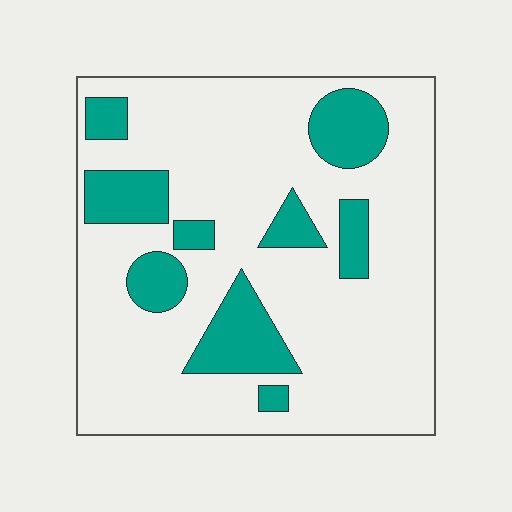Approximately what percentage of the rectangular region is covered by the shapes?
Approximately 20%.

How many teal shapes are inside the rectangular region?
9.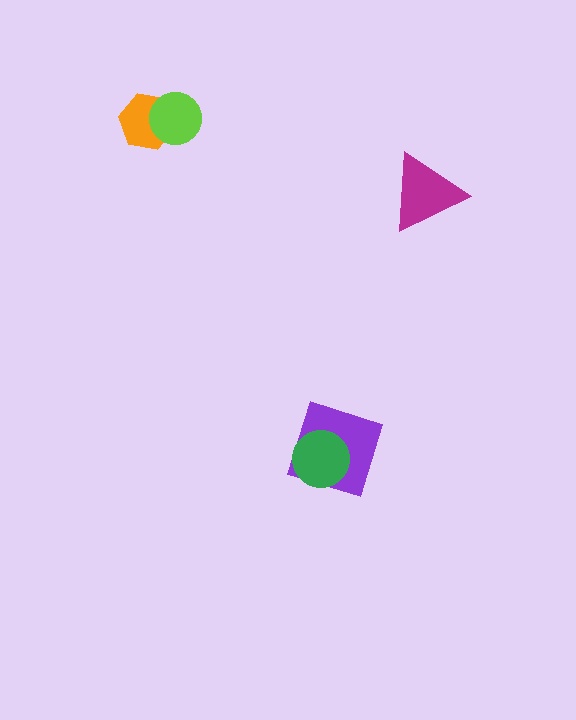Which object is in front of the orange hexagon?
The lime circle is in front of the orange hexagon.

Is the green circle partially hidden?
No, no other shape covers it.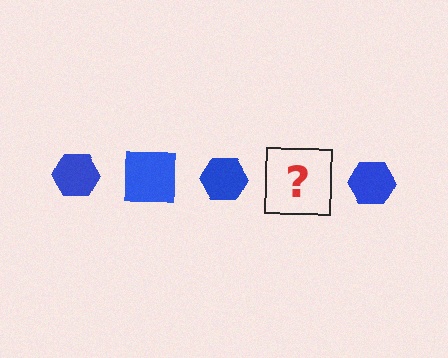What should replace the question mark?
The question mark should be replaced with a blue square.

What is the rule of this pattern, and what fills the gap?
The rule is that the pattern cycles through hexagon, square shapes in blue. The gap should be filled with a blue square.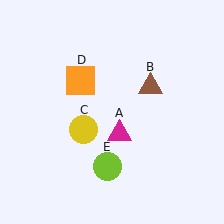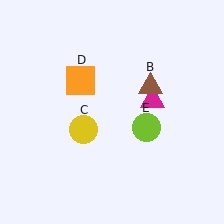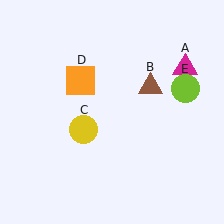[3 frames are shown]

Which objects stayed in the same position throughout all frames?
Brown triangle (object B) and yellow circle (object C) and orange square (object D) remained stationary.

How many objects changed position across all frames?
2 objects changed position: magenta triangle (object A), lime circle (object E).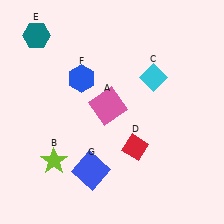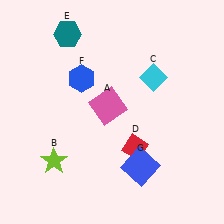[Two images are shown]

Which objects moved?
The objects that moved are: the teal hexagon (E), the blue square (G).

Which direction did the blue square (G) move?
The blue square (G) moved right.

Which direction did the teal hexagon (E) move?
The teal hexagon (E) moved right.